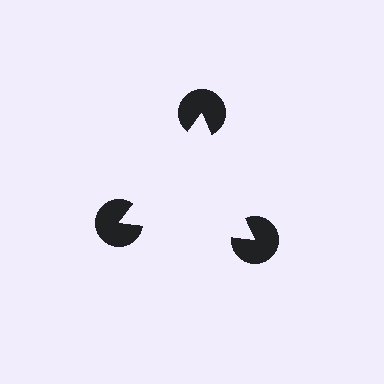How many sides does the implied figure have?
3 sides.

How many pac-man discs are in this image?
There are 3 — one at each vertex of the illusory triangle.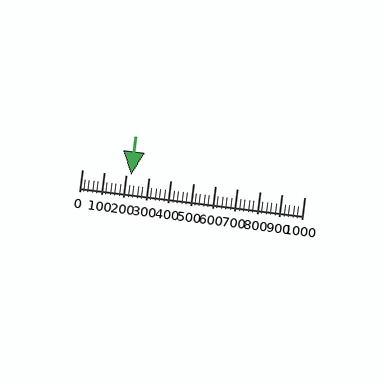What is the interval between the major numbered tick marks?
The major tick marks are spaced 100 units apart.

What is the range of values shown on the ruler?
The ruler shows values from 0 to 1000.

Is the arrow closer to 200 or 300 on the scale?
The arrow is closer to 200.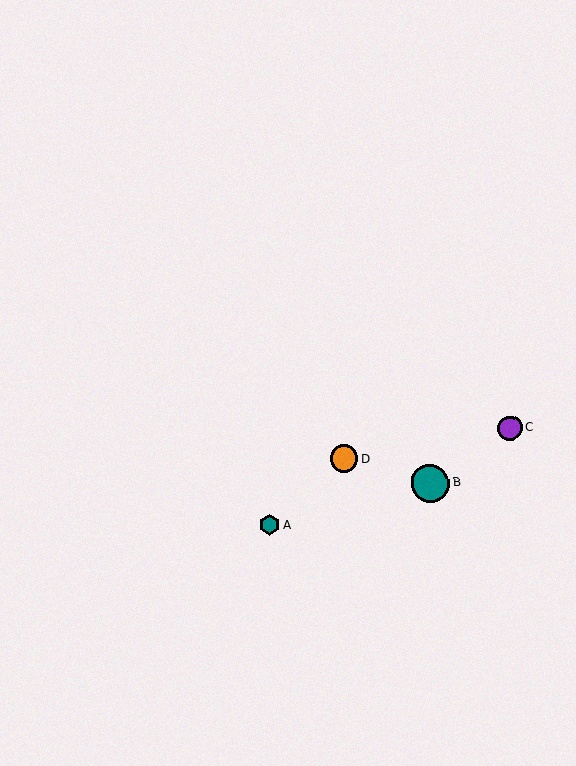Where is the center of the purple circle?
The center of the purple circle is at (510, 428).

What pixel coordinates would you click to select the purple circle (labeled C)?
Click at (510, 428) to select the purple circle C.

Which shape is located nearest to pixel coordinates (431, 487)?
The teal circle (labeled B) at (430, 483) is nearest to that location.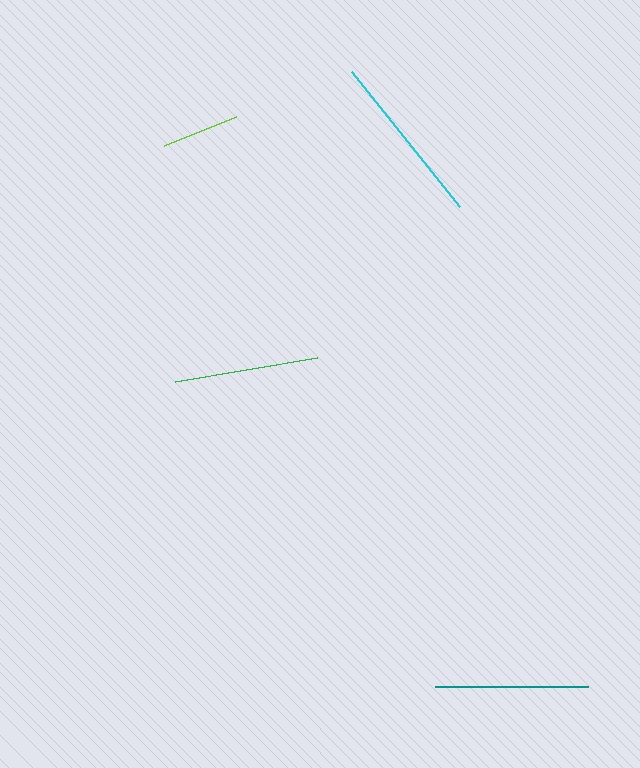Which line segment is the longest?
The cyan line is the longest at approximately 173 pixels.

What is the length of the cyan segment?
The cyan segment is approximately 173 pixels long.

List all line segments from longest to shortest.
From longest to shortest: cyan, teal, green, lime.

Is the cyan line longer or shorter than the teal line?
The cyan line is longer than the teal line.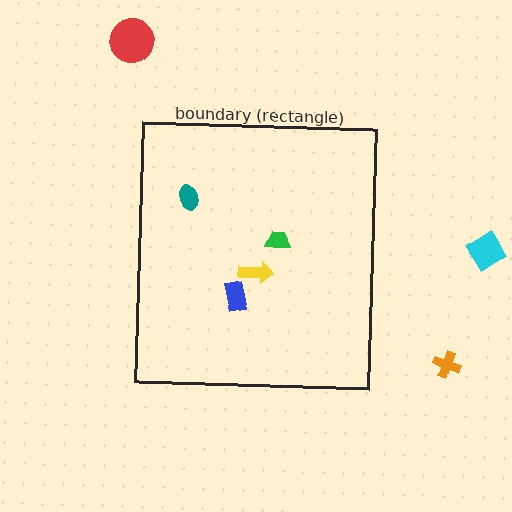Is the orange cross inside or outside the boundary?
Outside.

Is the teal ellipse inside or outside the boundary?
Inside.